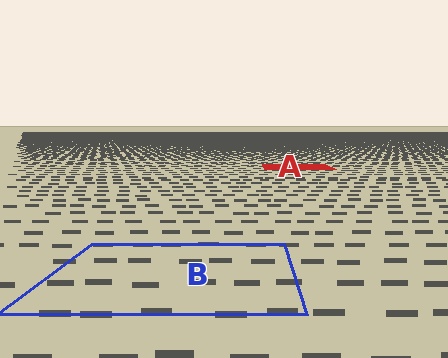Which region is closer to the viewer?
Region B is closer. The texture elements there are larger and more spread out.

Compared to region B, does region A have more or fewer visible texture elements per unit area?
Region A has more texture elements per unit area — they are packed more densely because it is farther away.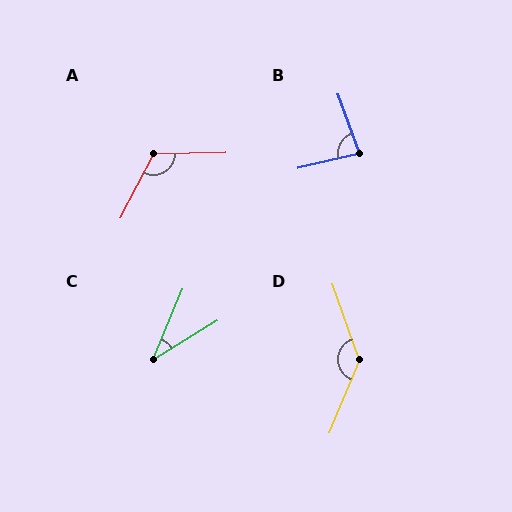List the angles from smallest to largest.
C (36°), B (83°), A (118°), D (138°).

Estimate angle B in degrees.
Approximately 83 degrees.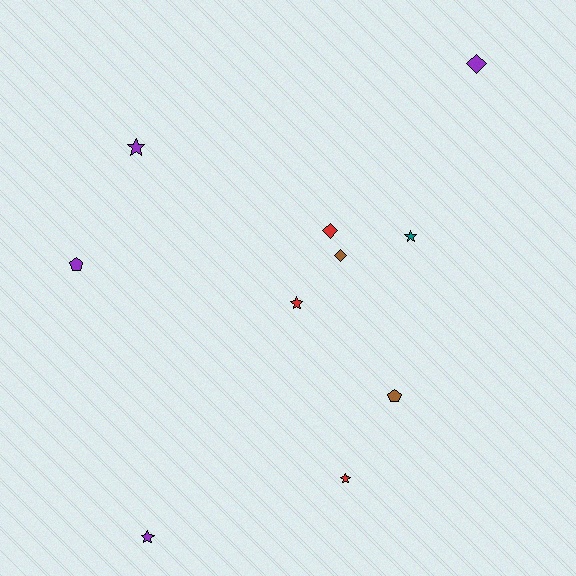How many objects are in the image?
There are 10 objects.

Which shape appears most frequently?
Star, with 5 objects.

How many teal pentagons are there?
There are no teal pentagons.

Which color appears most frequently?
Purple, with 4 objects.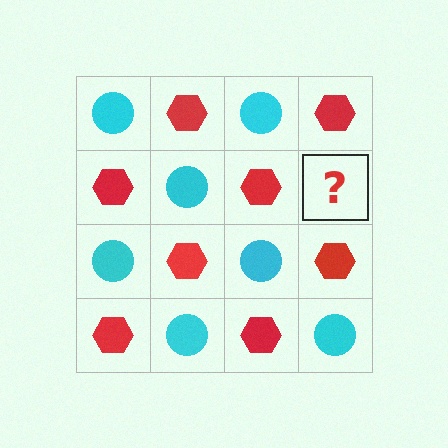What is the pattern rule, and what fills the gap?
The rule is that it alternates cyan circle and red hexagon in a checkerboard pattern. The gap should be filled with a cyan circle.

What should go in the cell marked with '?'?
The missing cell should contain a cyan circle.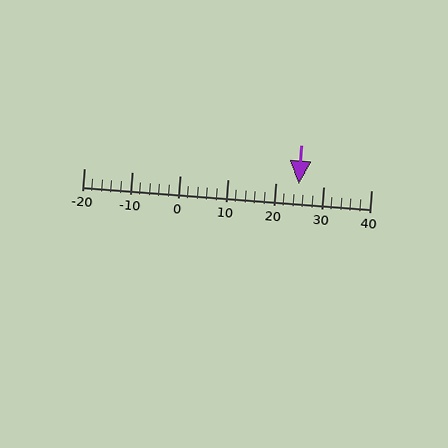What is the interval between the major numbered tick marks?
The major tick marks are spaced 10 units apart.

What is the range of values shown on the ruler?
The ruler shows values from -20 to 40.